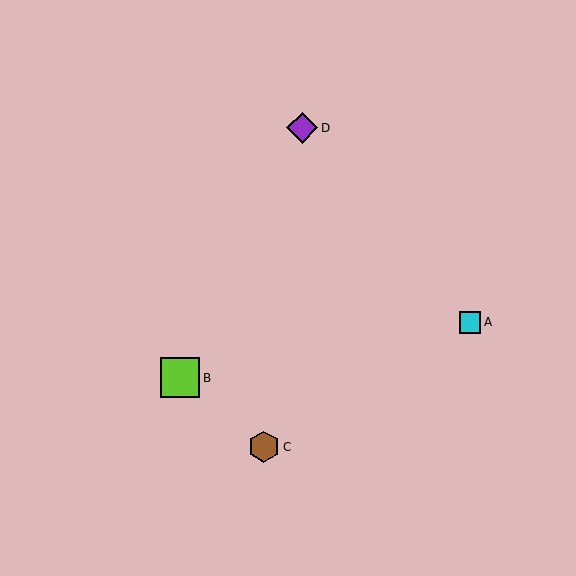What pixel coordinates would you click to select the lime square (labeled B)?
Click at (180, 378) to select the lime square B.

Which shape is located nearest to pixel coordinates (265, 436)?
The brown hexagon (labeled C) at (264, 447) is nearest to that location.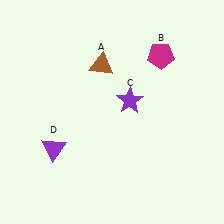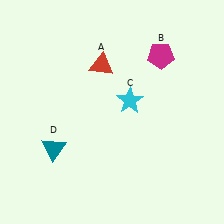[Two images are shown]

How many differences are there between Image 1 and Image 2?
There are 3 differences between the two images.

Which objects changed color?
A changed from brown to red. C changed from purple to cyan. D changed from purple to teal.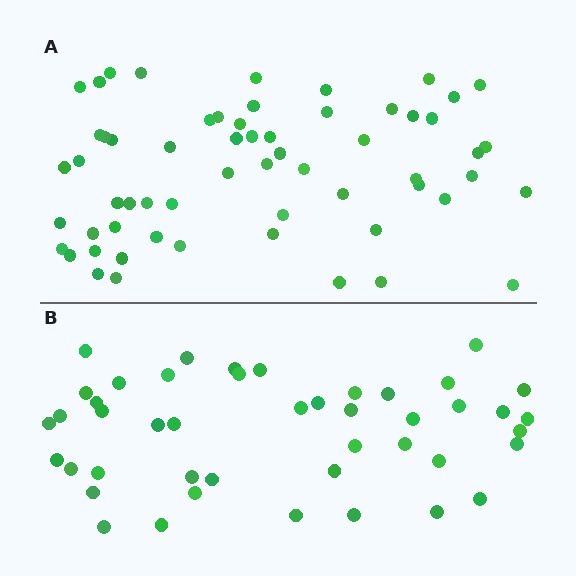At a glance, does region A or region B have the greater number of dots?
Region A (the top region) has more dots.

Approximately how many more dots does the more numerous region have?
Region A has approximately 15 more dots than region B.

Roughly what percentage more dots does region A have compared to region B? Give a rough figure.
About 35% more.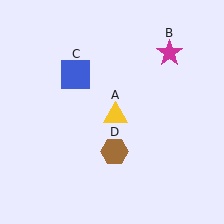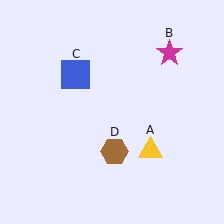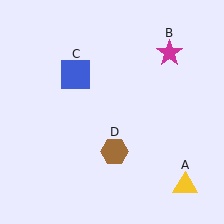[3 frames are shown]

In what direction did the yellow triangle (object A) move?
The yellow triangle (object A) moved down and to the right.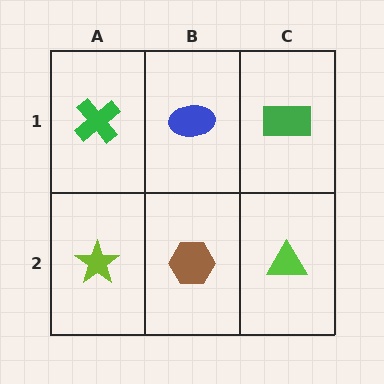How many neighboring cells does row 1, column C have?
2.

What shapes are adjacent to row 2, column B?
A blue ellipse (row 1, column B), a lime star (row 2, column A), a lime triangle (row 2, column C).